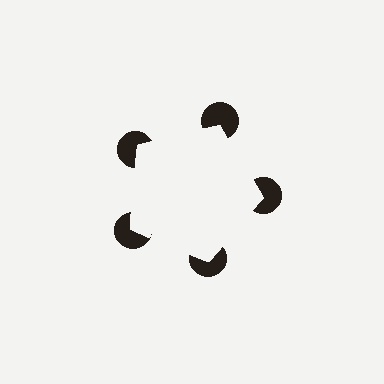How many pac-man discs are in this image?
There are 5 — one at each vertex of the illusory pentagon.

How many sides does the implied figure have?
5 sides.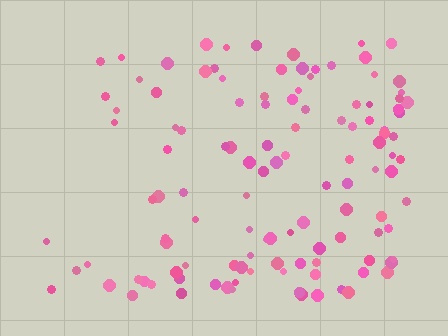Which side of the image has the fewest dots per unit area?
The left.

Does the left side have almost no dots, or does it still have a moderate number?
Still a moderate number, just noticeably fewer than the right.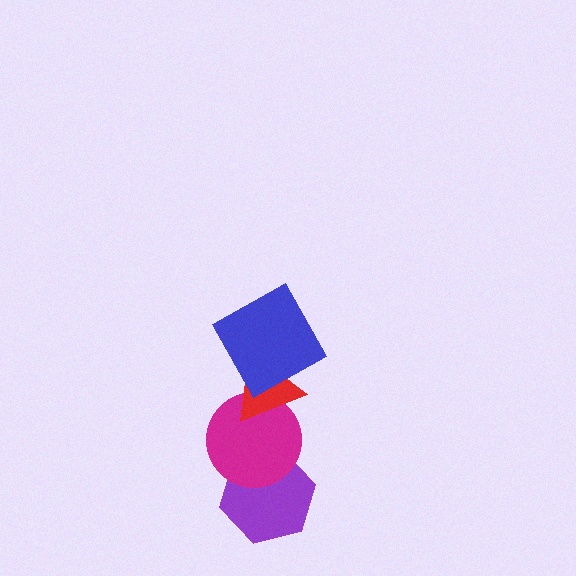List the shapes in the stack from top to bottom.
From top to bottom: the blue square, the red triangle, the magenta circle, the purple hexagon.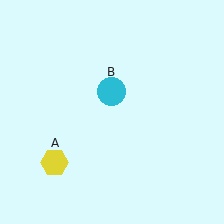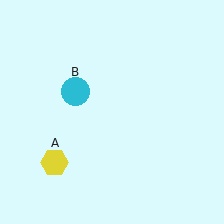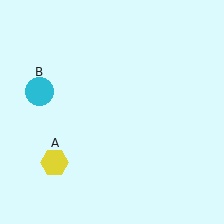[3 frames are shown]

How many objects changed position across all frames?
1 object changed position: cyan circle (object B).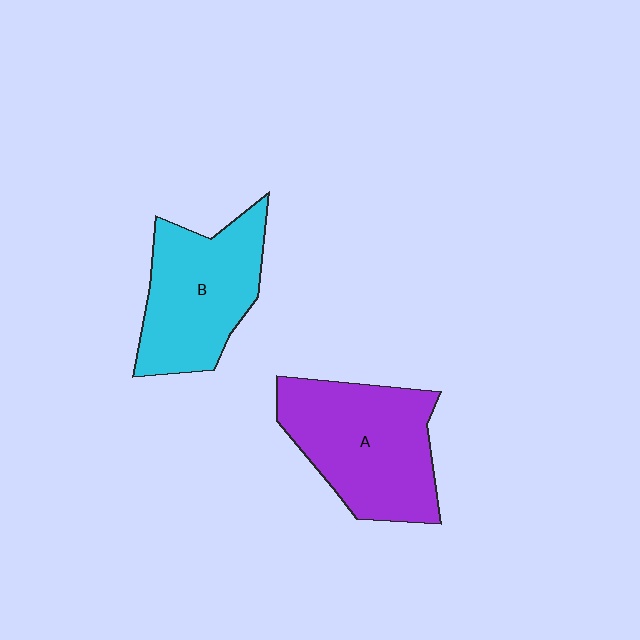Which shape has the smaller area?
Shape B (cyan).